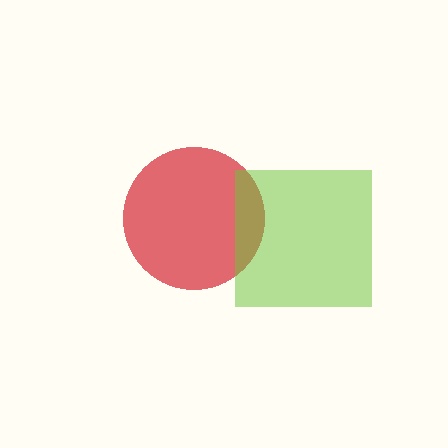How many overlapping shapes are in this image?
There are 2 overlapping shapes in the image.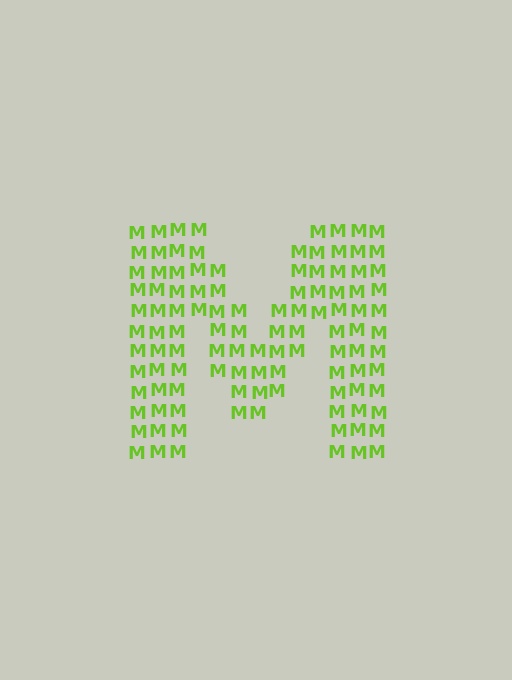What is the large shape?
The large shape is the letter M.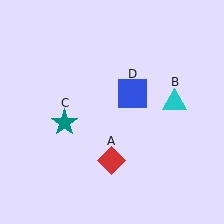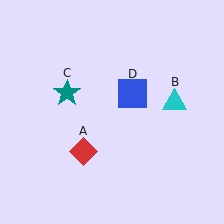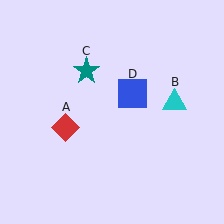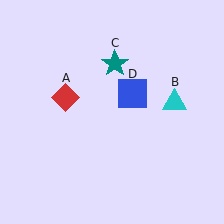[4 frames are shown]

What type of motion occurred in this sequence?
The red diamond (object A), teal star (object C) rotated clockwise around the center of the scene.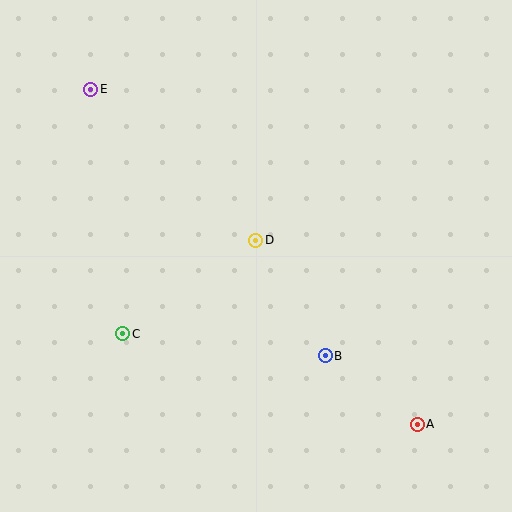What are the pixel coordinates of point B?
Point B is at (325, 356).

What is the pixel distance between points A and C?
The distance between A and C is 308 pixels.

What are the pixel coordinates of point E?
Point E is at (91, 89).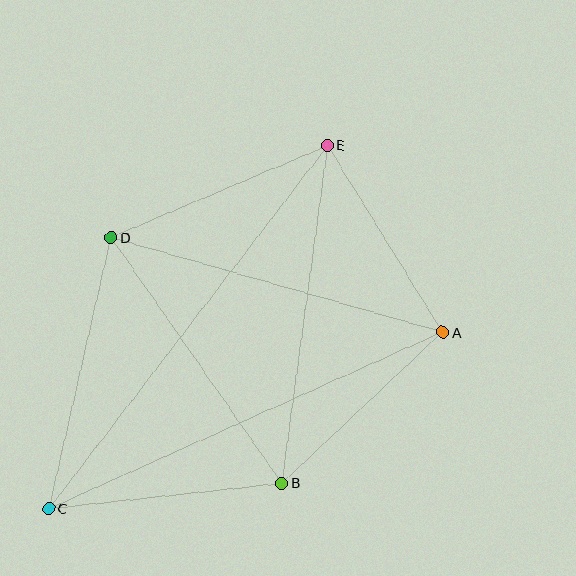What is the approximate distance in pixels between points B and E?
The distance between B and E is approximately 341 pixels.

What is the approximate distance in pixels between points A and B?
The distance between A and B is approximately 220 pixels.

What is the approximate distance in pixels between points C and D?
The distance between C and D is approximately 278 pixels.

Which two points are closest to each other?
Points A and E are closest to each other.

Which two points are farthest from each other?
Points C and E are farthest from each other.